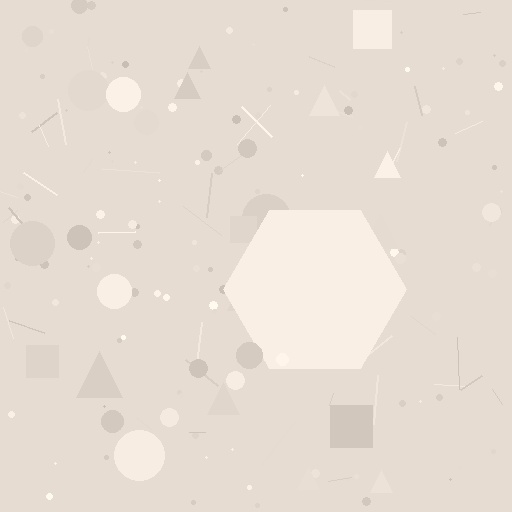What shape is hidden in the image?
A hexagon is hidden in the image.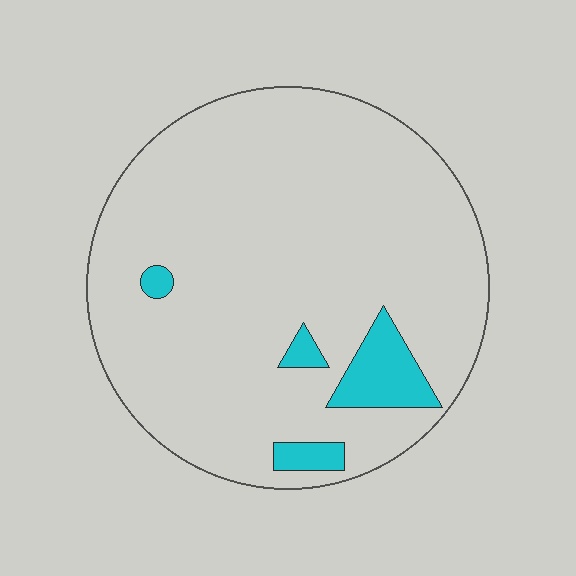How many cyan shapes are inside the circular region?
4.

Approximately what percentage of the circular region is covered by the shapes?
Approximately 10%.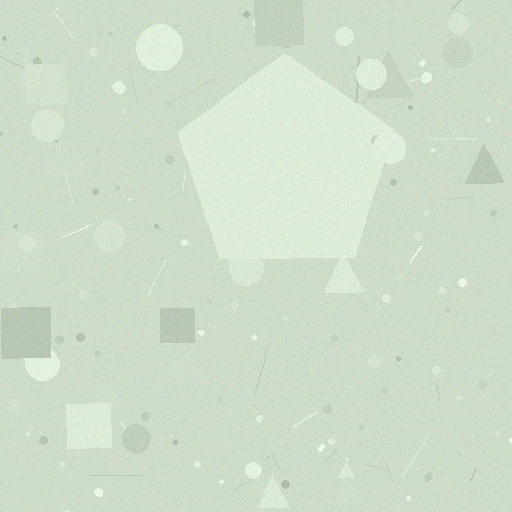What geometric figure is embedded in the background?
A pentagon is embedded in the background.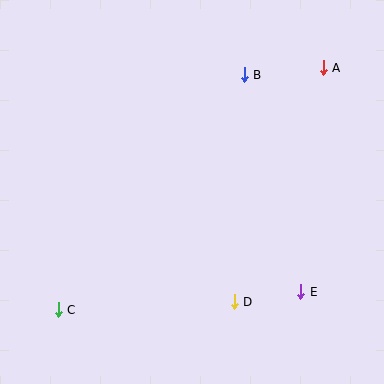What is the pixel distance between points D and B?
The distance between D and B is 227 pixels.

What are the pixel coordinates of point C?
Point C is at (58, 310).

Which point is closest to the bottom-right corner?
Point E is closest to the bottom-right corner.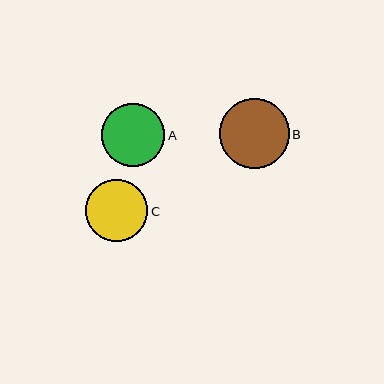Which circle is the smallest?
Circle C is the smallest with a size of approximately 62 pixels.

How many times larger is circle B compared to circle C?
Circle B is approximately 1.1 times the size of circle C.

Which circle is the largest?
Circle B is the largest with a size of approximately 70 pixels.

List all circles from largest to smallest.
From largest to smallest: B, A, C.